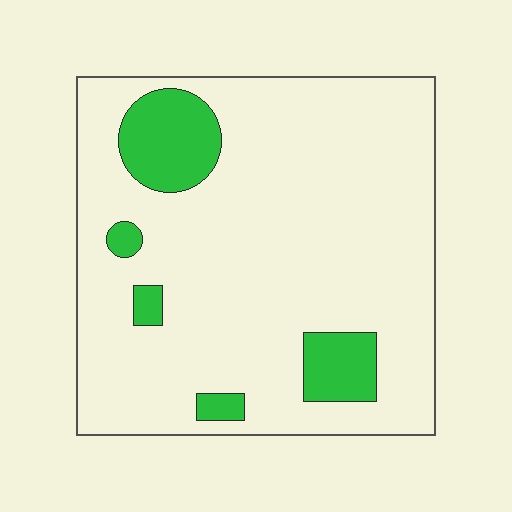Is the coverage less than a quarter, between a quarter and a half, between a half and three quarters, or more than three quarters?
Less than a quarter.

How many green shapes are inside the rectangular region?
5.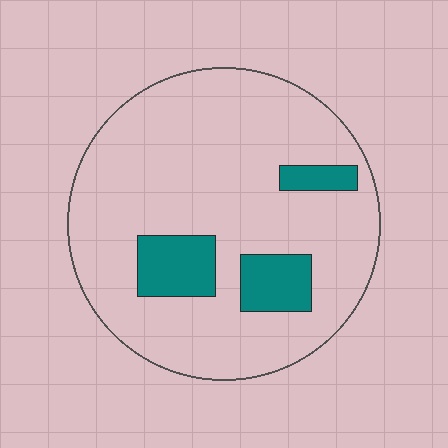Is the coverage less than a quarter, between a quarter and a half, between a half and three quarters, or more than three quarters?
Less than a quarter.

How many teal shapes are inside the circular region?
3.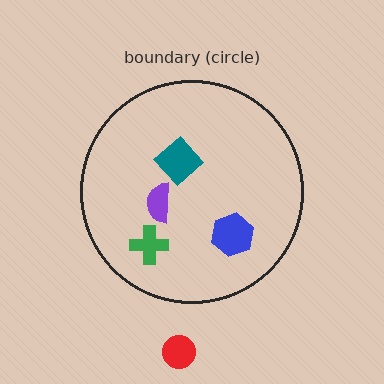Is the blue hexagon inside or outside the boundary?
Inside.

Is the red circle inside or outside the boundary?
Outside.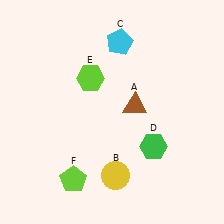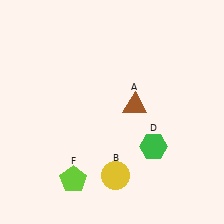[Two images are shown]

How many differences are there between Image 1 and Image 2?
There are 2 differences between the two images.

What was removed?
The lime hexagon (E), the cyan pentagon (C) were removed in Image 2.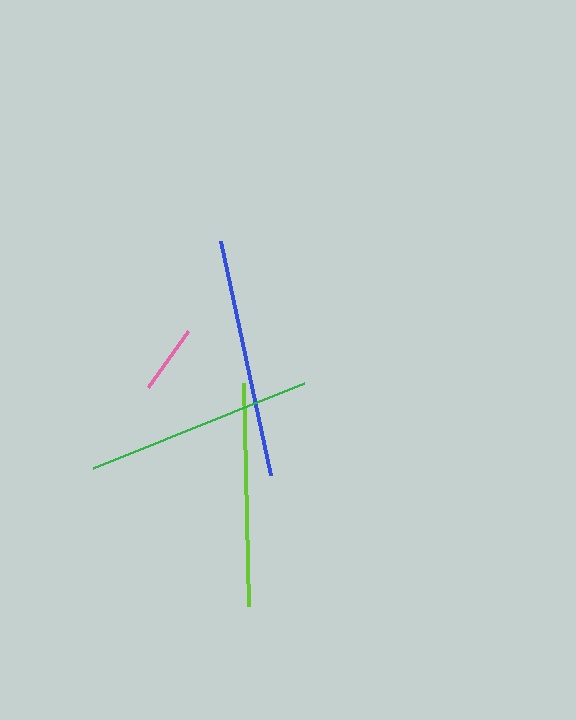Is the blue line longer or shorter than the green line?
The blue line is longer than the green line.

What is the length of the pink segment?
The pink segment is approximately 69 pixels long.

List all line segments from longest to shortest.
From longest to shortest: blue, green, lime, pink.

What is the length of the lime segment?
The lime segment is approximately 223 pixels long.